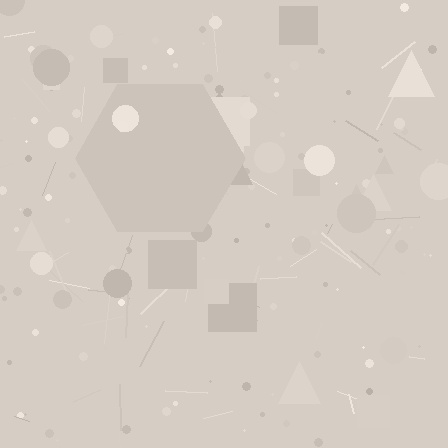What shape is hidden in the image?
A hexagon is hidden in the image.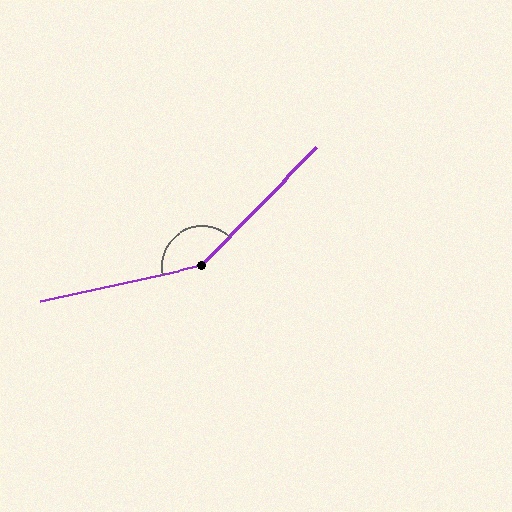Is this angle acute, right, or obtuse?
It is obtuse.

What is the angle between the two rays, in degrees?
Approximately 146 degrees.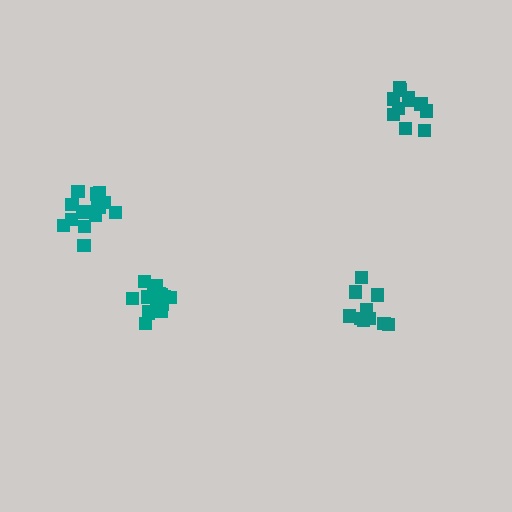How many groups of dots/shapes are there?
There are 4 groups.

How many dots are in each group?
Group 1: 11 dots, Group 2: 15 dots, Group 3: 10 dots, Group 4: 16 dots (52 total).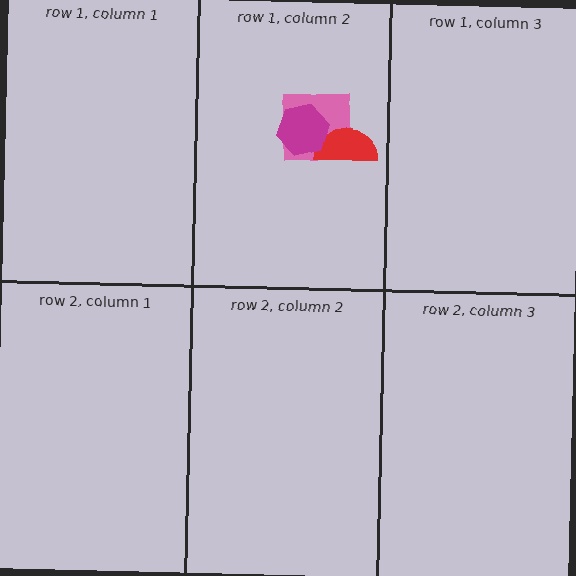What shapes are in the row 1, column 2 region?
The pink square, the red semicircle, the magenta hexagon.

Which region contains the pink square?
The row 1, column 2 region.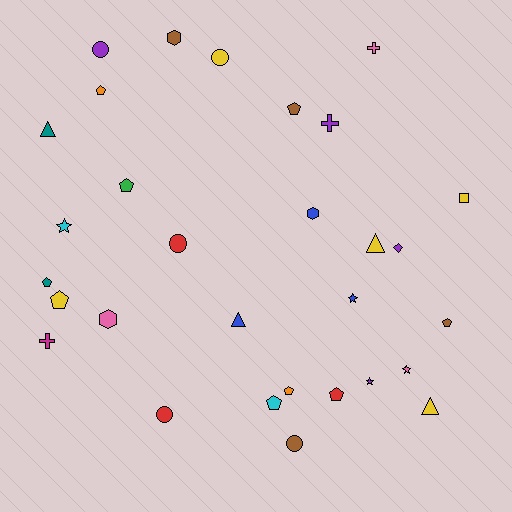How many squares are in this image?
There is 1 square.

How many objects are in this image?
There are 30 objects.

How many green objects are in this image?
There is 1 green object.